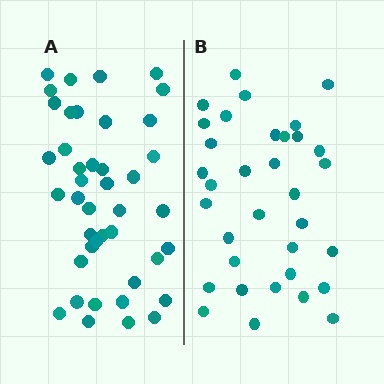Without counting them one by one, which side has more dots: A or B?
Region A (the left region) has more dots.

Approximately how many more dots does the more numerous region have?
Region A has roughly 8 or so more dots than region B.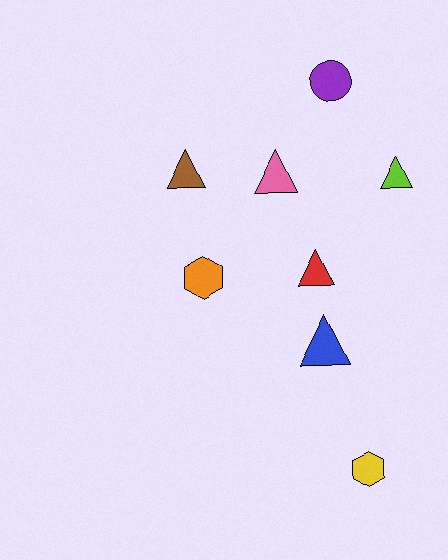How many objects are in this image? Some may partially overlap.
There are 8 objects.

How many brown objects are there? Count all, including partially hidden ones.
There is 1 brown object.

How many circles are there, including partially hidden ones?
There is 1 circle.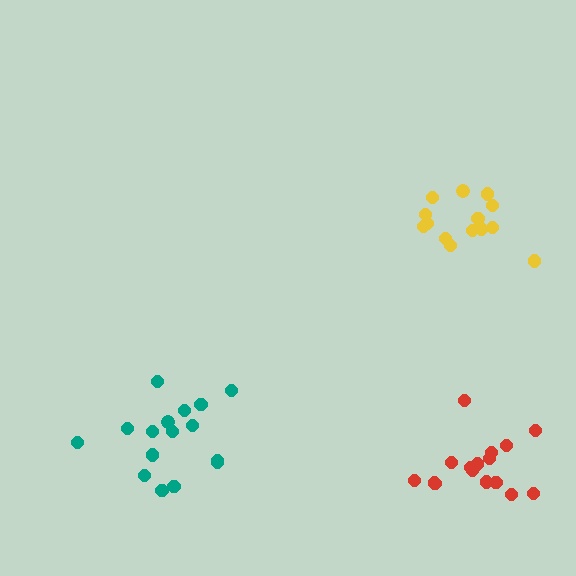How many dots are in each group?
Group 1: 16 dots, Group 2: 16 dots, Group 3: 14 dots (46 total).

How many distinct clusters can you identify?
There are 3 distinct clusters.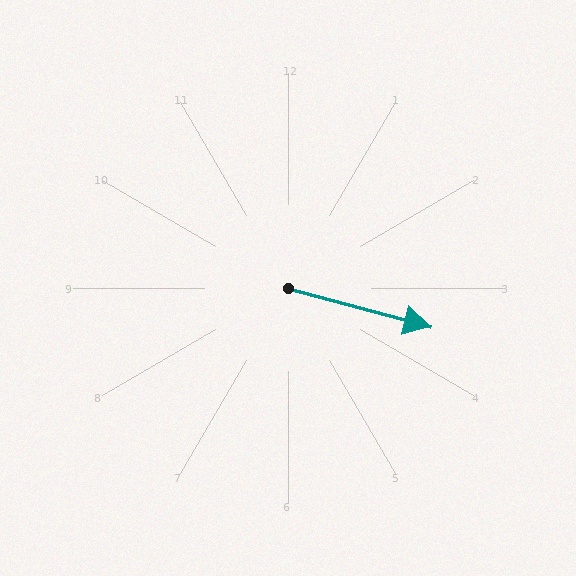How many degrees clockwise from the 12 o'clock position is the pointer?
Approximately 105 degrees.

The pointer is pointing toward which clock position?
Roughly 4 o'clock.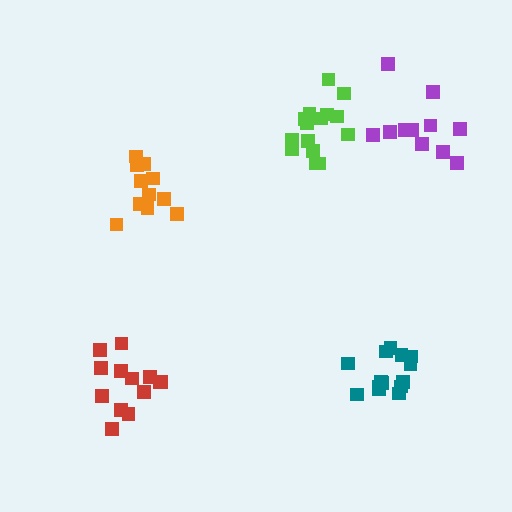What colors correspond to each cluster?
The clusters are colored: orange, lime, red, purple, teal.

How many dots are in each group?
Group 1: 11 dots, Group 2: 15 dots, Group 3: 13 dots, Group 4: 11 dots, Group 5: 14 dots (64 total).